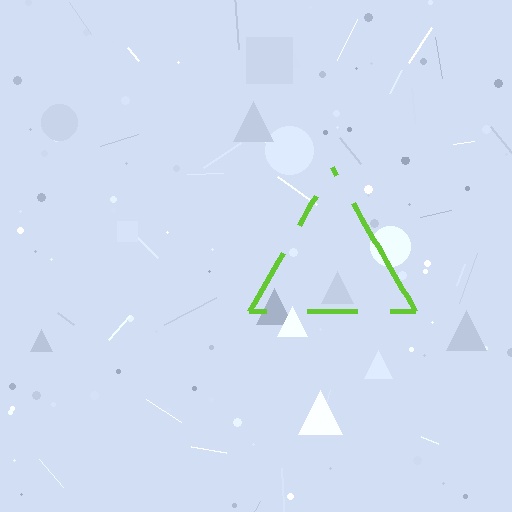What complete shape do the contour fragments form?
The contour fragments form a triangle.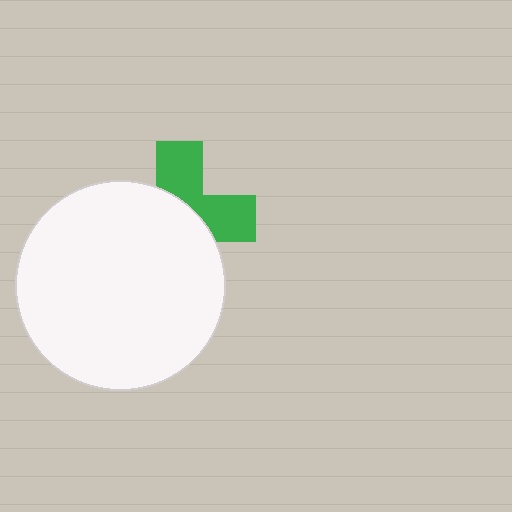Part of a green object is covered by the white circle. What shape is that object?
It is a cross.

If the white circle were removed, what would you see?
You would see the complete green cross.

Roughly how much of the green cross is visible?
A small part of it is visible (roughly 41%).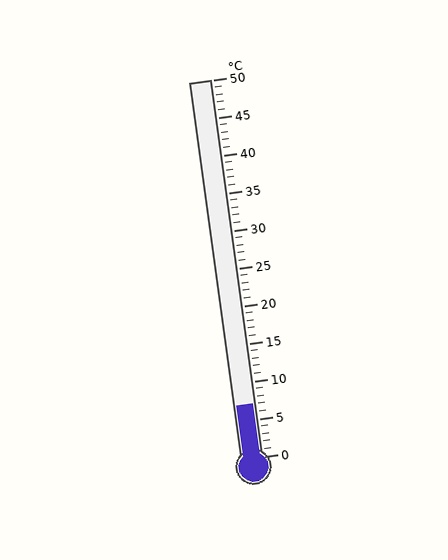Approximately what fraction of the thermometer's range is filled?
The thermometer is filled to approximately 15% of its range.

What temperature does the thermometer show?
The thermometer shows approximately 7°C.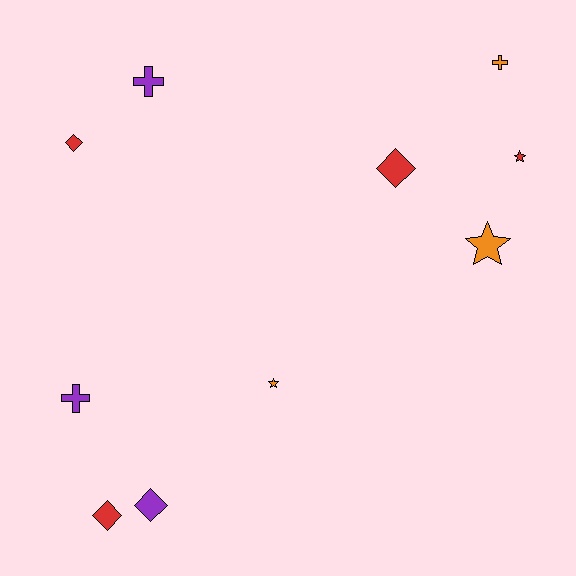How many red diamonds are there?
There are 3 red diamonds.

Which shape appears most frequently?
Diamond, with 4 objects.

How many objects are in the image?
There are 10 objects.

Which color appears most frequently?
Red, with 4 objects.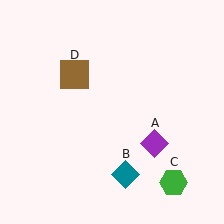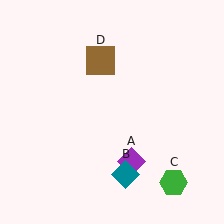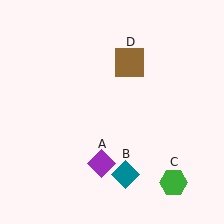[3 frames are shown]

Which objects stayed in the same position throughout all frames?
Teal diamond (object B) and green hexagon (object C) remained stationary.